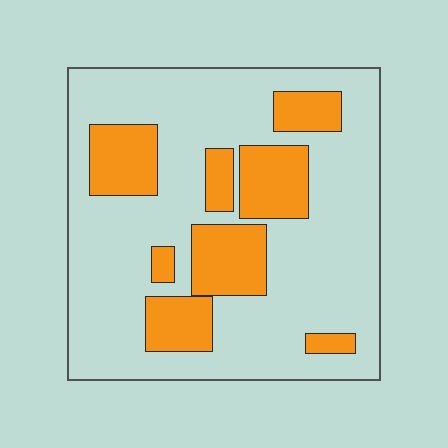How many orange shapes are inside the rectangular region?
8.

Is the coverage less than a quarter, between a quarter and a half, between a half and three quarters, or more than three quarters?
Between a quarter and a half.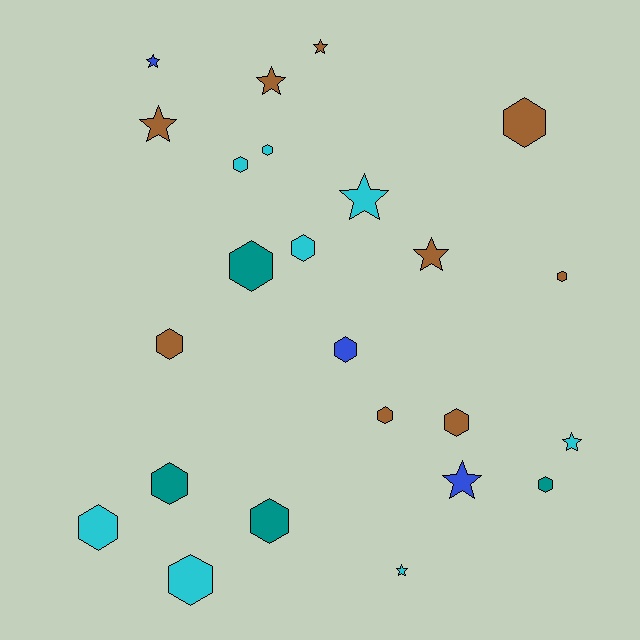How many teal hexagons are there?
There are 4 teal hexagons.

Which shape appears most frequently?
Hexagon, with 15 objects.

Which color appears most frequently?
Brown, with 9 objects.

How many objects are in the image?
There are 24 objects.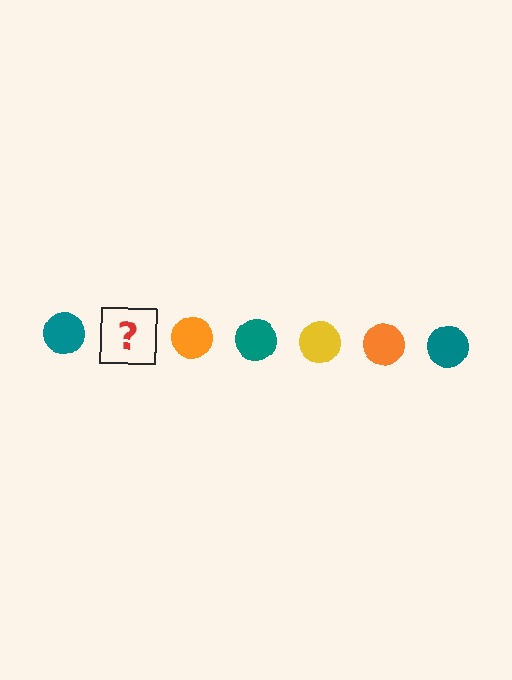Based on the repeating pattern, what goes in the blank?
The blank should be a yellow circle.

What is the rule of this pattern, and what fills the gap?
The rule is that the pattern cycles through teal, yellow, orange circles. The gap should be filled with a yellow circle.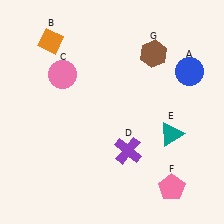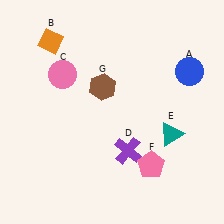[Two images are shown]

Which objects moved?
The objects that moved are: the pink pentagon (F), the brown hexagon (G).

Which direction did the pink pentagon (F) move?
The pink pentagon (F) moved up.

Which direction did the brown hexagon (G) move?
The brown hexagon (G) moved left.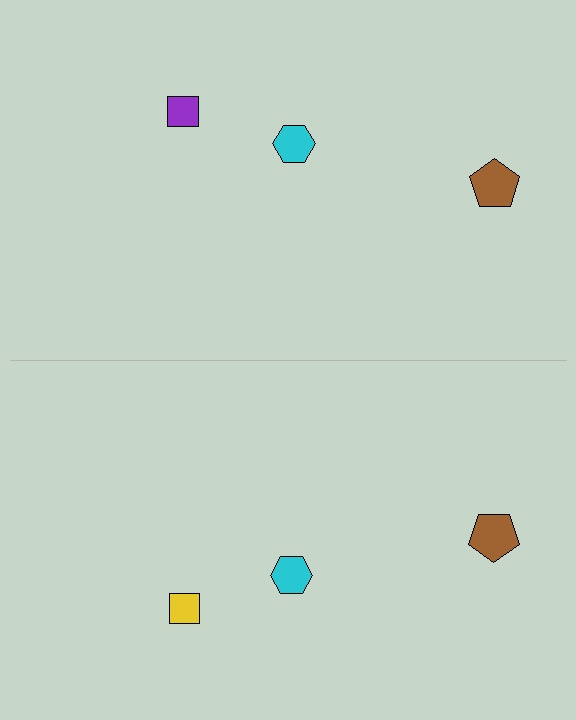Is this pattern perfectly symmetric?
No, the pattern is not perfectly symmetric. The yellow square on the bottom side breaks the symmetry — its mirror counterpart is purple.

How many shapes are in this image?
There are 6 shapes in this image.